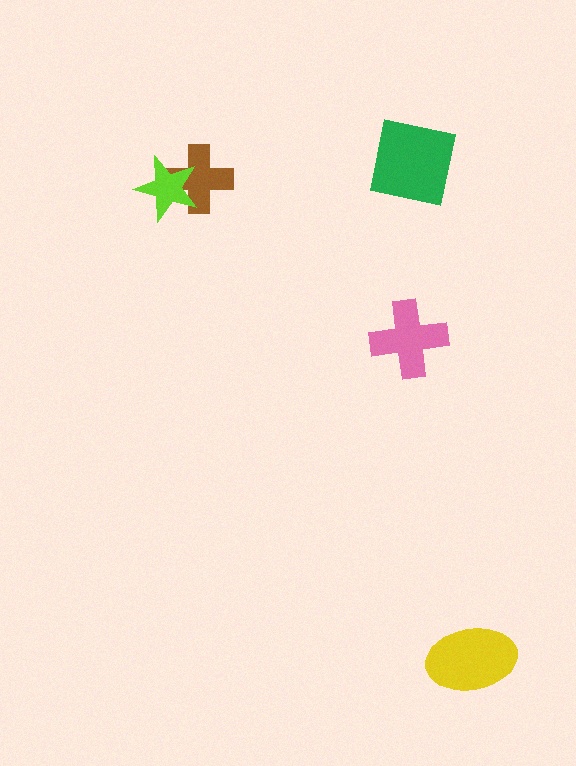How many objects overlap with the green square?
0 objects overlap with the green square.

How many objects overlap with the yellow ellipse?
0 objects overlap with the yellow ellipse.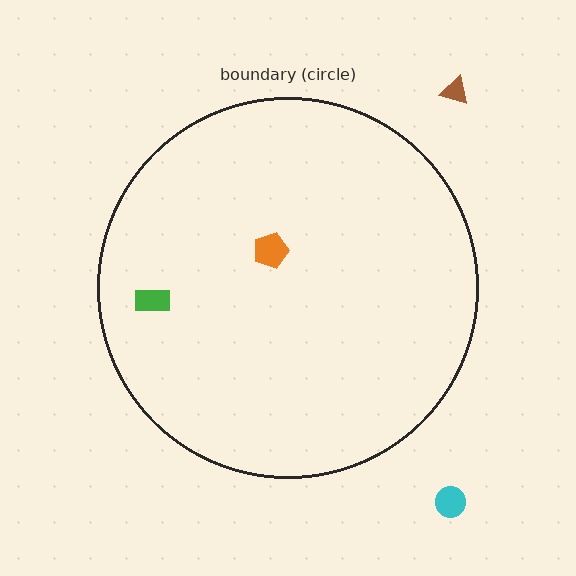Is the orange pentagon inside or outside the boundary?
Inside.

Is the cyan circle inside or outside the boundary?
Outside.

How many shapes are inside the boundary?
2 inside, 2 outside.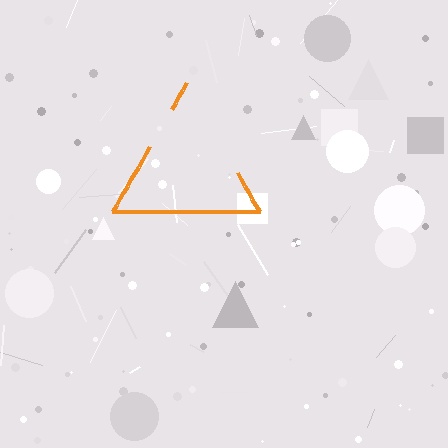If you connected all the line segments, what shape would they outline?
They would outline a triangle.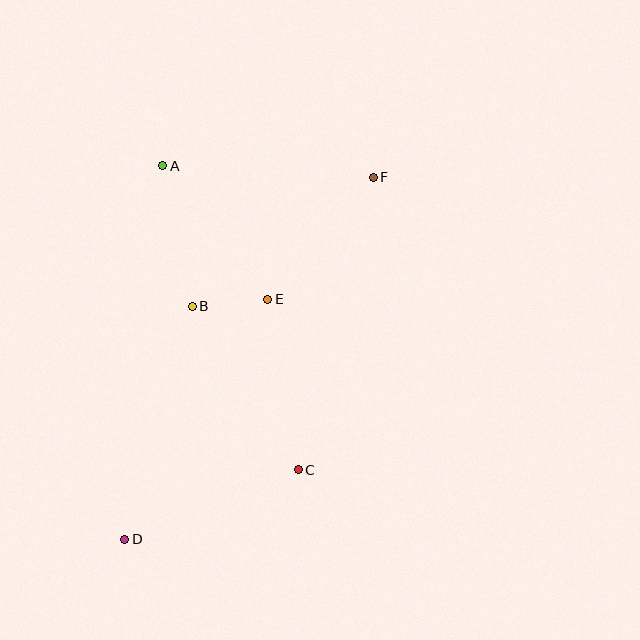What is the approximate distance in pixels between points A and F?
The distance between A and F is approximately 211 pixels.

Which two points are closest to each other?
Points B and E are closest to each other.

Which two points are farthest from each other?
Points D and F are farthest from each other.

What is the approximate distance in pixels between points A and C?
The distance between A and C is approximately 333 pixels.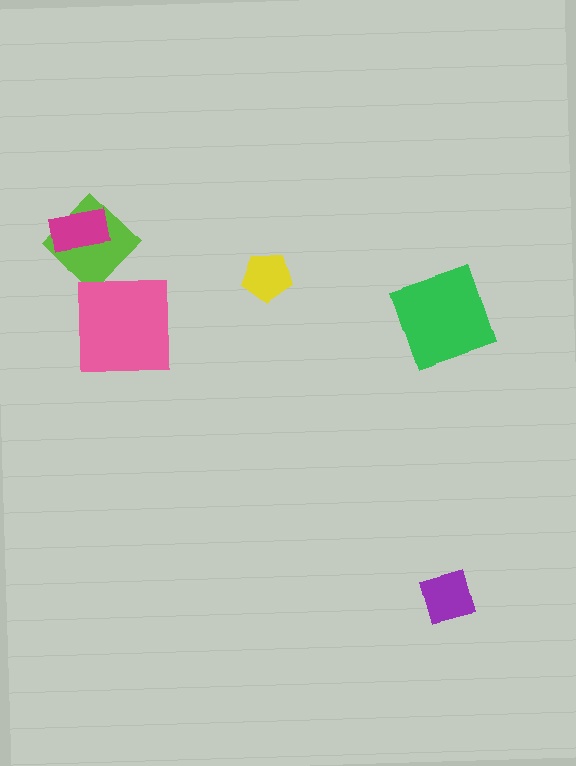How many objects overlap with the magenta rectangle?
1 object overlaps with the magenta rectangle.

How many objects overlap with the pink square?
0 objects overlap with the pink square.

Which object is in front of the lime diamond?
The magenta rectangle is in front of the lime diamond.